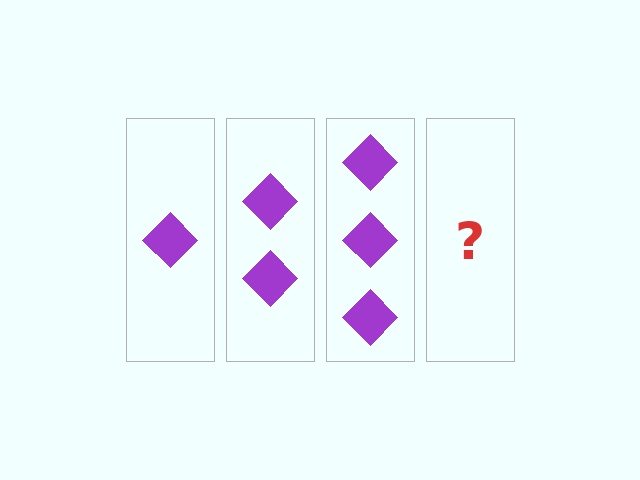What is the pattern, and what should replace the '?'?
The pattern is that each step adds one more diamond. The '?' should be 4 diamonds.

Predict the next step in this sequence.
The next step is 4 diamonds.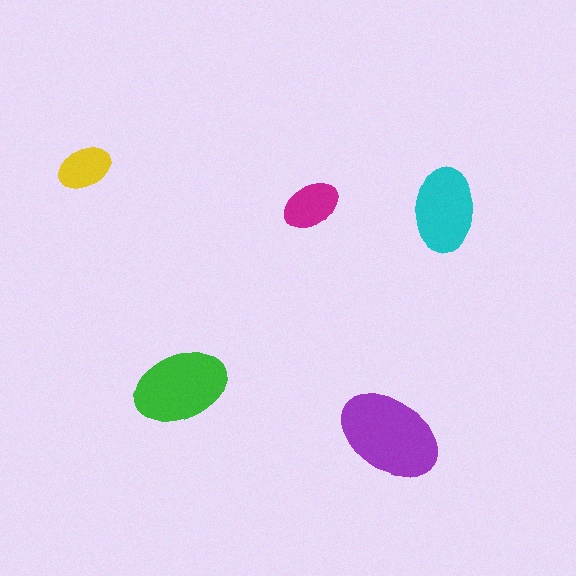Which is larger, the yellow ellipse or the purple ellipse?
The purple one.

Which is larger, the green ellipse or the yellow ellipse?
The green one.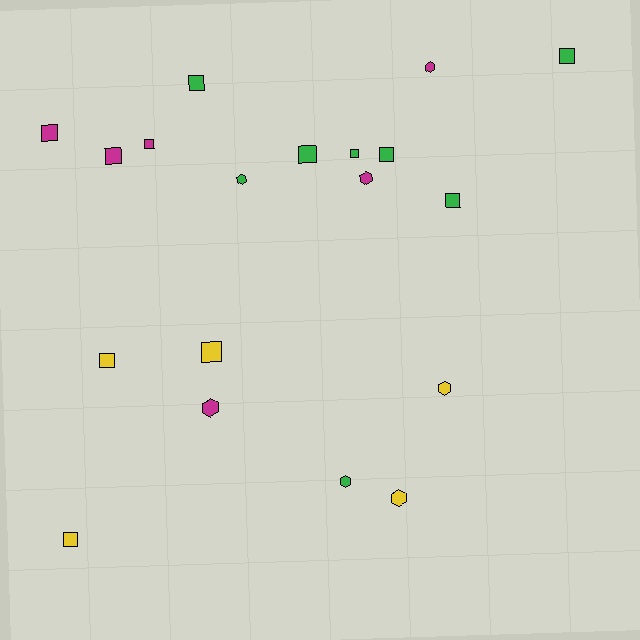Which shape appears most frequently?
Square, with 12 objects.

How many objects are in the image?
There are 19 objects.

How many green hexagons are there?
There are 2 green hexagons.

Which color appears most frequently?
Green, with 8 objects.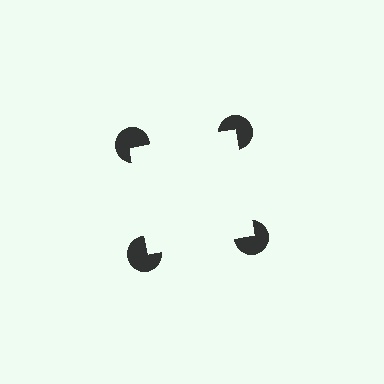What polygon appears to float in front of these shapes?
An illusory square — its edges are inferred from the aligned wedge cuts in the pac-man discs, not physically drawn.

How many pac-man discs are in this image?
There are 4 — one at each vertex of the illusory square.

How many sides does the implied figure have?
4 sides.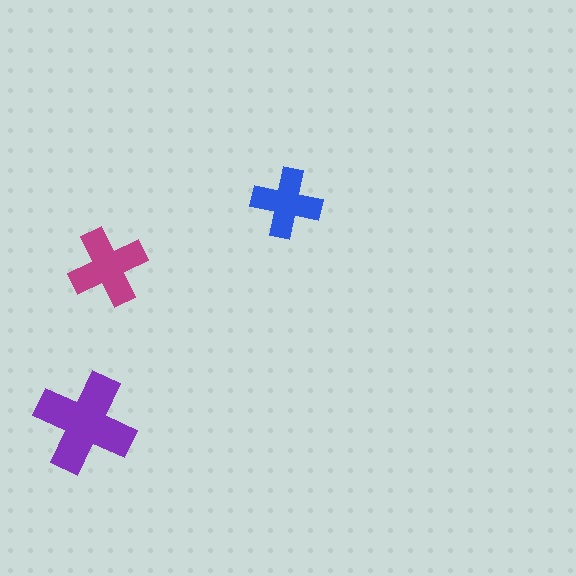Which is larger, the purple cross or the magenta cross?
The purple one.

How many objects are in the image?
There are 3 objects in the image.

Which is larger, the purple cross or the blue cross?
The purple one.